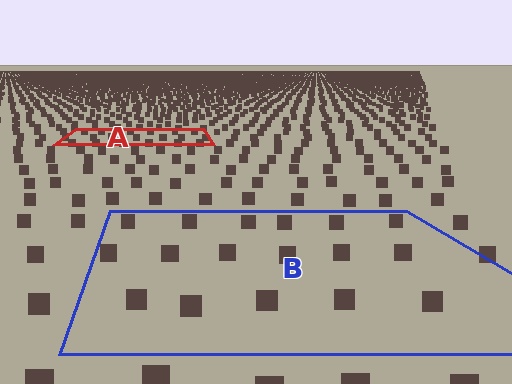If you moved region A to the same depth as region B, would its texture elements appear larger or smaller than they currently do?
They would appear larger. At a closer depth, the same texture elements are projected at a bigger on-screen size.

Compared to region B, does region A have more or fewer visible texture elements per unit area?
Region A has more texture elements per unit area — they are packed more densely because it is farther away.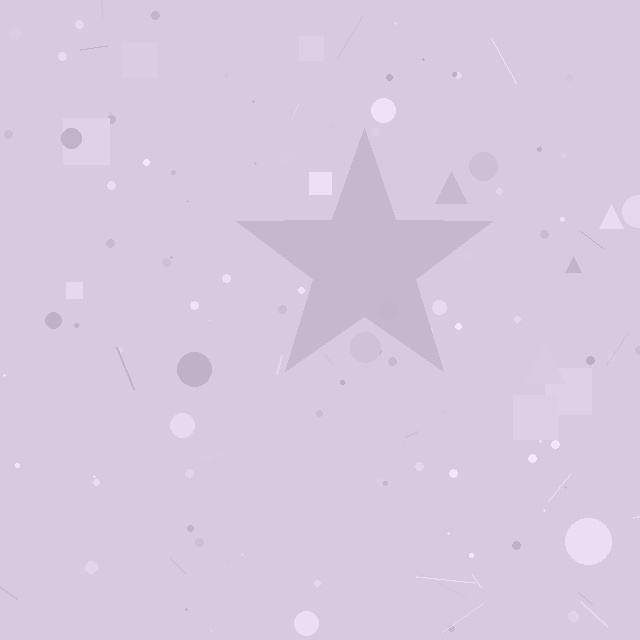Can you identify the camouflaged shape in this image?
The camouflaged shape is a star.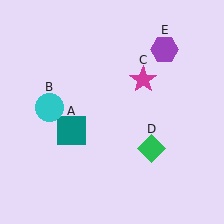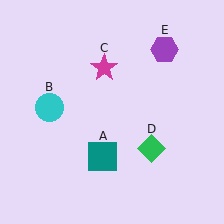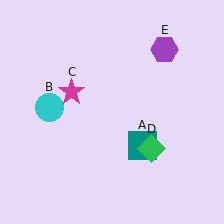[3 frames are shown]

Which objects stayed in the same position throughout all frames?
Cyan circle (object B) and green diamond (object D) and purple hexagon (object E) remained stationary.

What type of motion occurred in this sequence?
The teal square (object A), magenta star (object C) rotated counterclockwise around the center of the scene.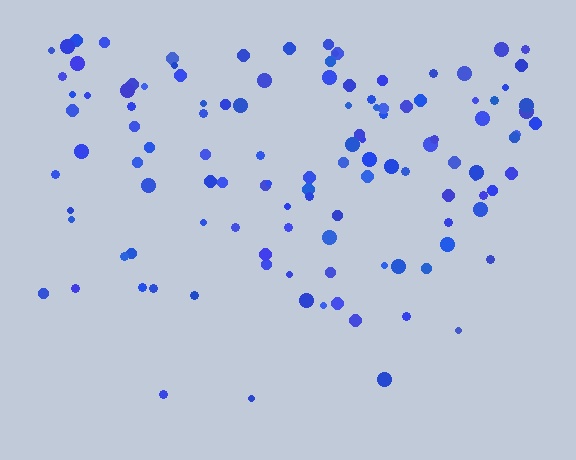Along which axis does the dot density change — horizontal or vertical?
Vertical.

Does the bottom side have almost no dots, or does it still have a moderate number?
Still a moderate number, just noticeably fewer than the top.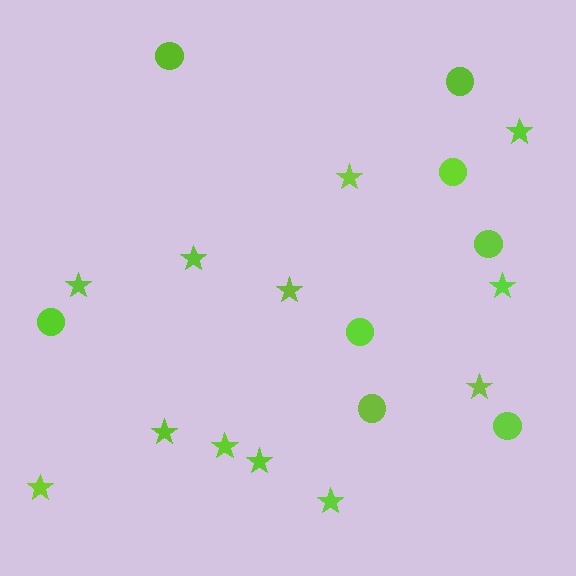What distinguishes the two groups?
There are 2 groups: one group of stars (12) and one group of circles (8).